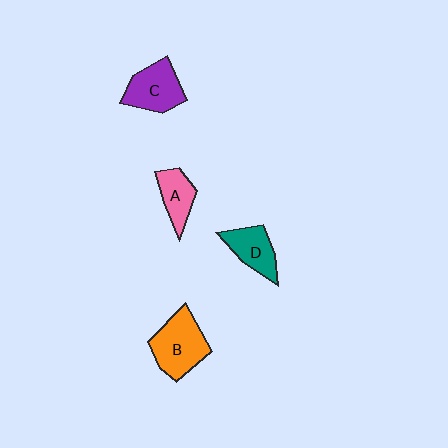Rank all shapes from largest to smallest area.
From largest to smallest: B (orange), C (purple), D (teal), A (pink).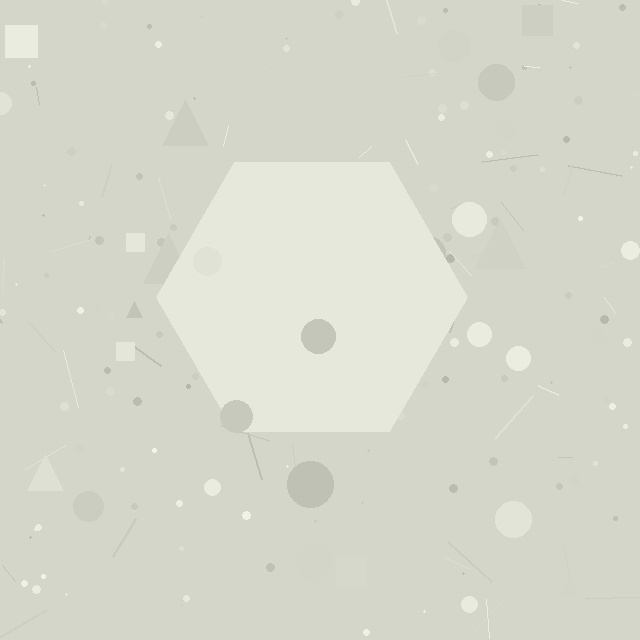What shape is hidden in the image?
A hexagon is hidden in the image.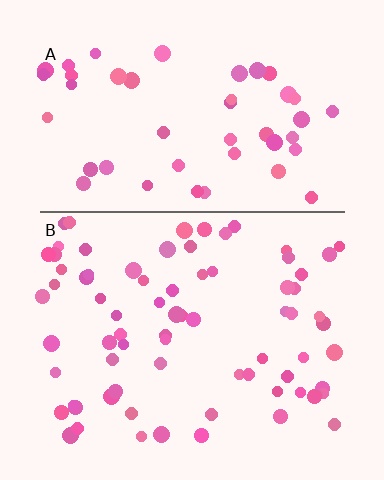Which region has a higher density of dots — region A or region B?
B (the bottom).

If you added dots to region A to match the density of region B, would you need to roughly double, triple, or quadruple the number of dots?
Approximately double.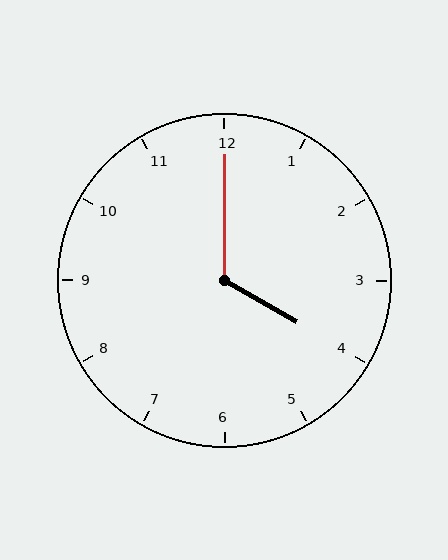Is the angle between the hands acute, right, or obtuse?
It is obtuse.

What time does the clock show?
4:00.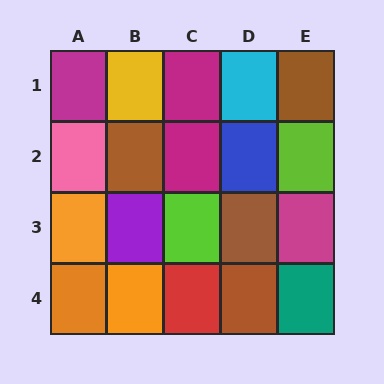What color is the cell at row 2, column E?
Lime.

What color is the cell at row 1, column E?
Brown.